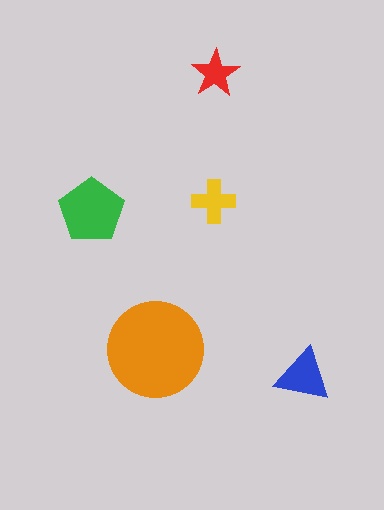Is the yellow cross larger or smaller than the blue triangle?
Smaller.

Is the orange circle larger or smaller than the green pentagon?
Larger.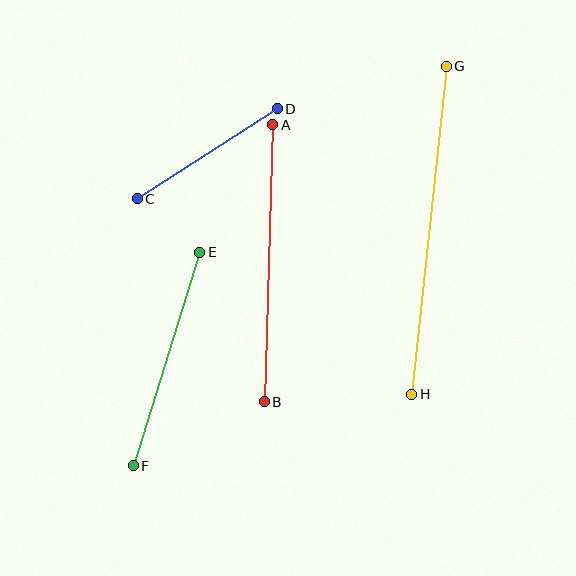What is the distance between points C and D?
The distance is approximately 167 pixels.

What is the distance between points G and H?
The distance is approximately 330 pixels.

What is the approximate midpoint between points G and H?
The midpoint is at approximately (429, 230) pixels.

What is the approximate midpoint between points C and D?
The midpoint is at approximately (207, 154) pixels.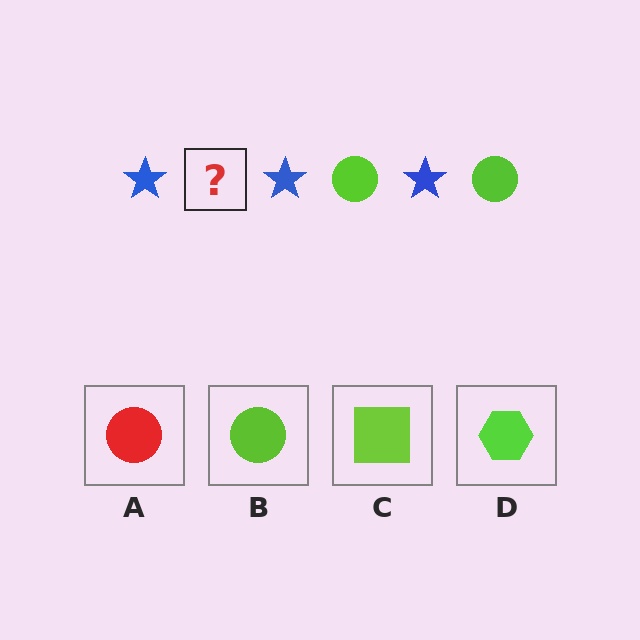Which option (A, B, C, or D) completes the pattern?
B.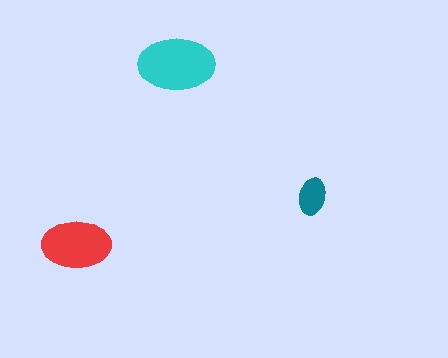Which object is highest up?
The cyan ellipse is topmost.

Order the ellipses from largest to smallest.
the cyan one, the red one, the teal one.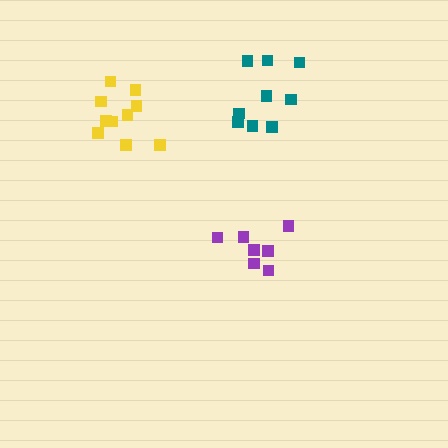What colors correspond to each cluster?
The clusters are colored: yellow, teal, purple.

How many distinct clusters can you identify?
There are 3 distinct clusters.